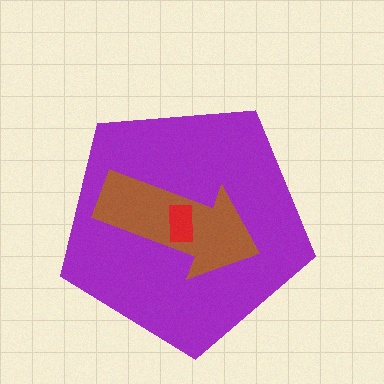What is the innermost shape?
The red rectangle.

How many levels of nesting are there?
3.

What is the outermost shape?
The purple pentagon.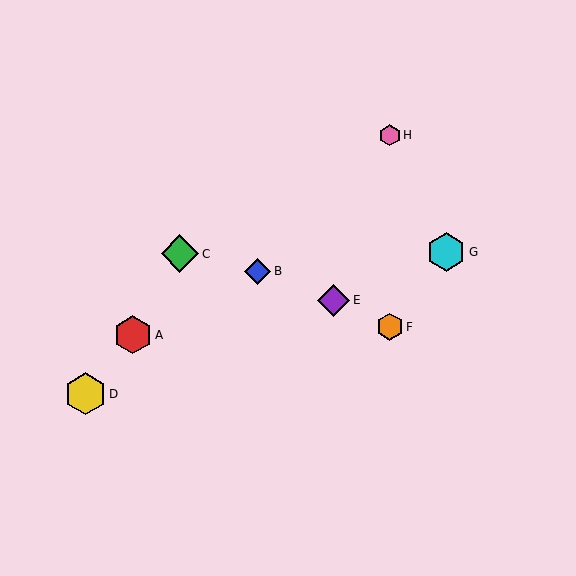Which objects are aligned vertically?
Objects F, H are aligned vertically.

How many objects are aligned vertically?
2 objects (F, H) are aligned vertically.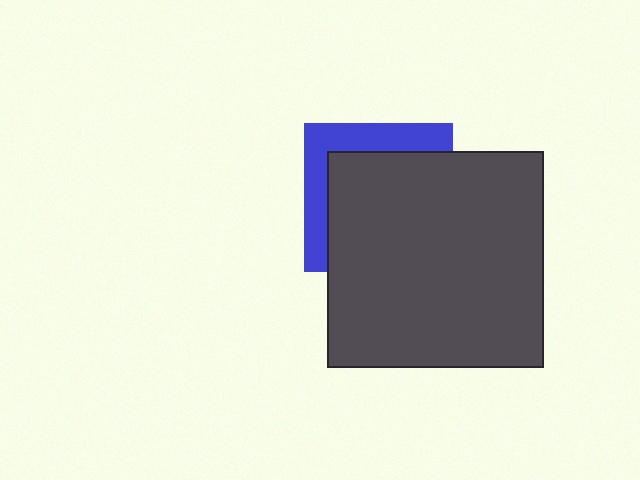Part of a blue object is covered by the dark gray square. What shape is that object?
It is a square.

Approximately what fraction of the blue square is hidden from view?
Roughly 68% of the blue square is hidden behind the dark gray square.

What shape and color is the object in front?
The object in front is a dark gray square.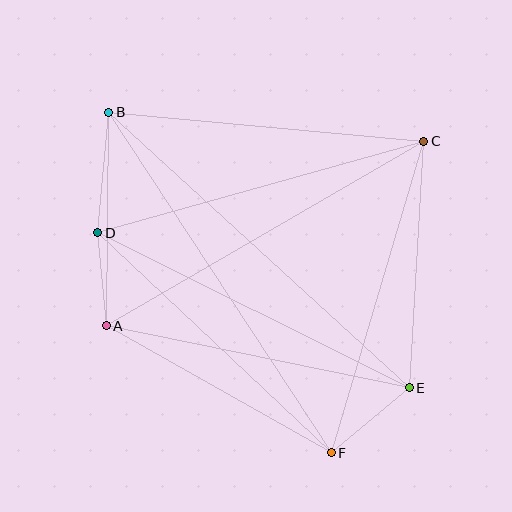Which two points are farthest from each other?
Points B and E are farthest from each other.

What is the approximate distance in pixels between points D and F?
The distance between D and F is approximately 321 pixels.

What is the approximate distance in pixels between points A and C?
The distance between A and C is approximately 367 pixels.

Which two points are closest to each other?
Points A and D are closest to each other.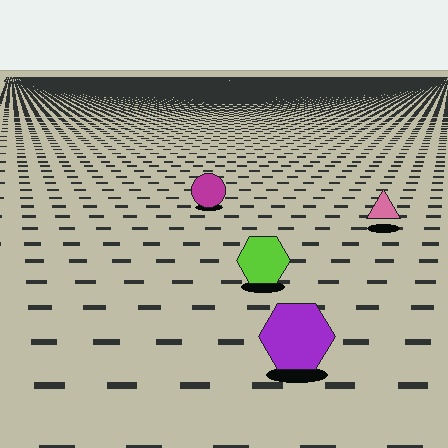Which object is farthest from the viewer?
The magenta circle is farthest from the viewer. It appears smaller and the ground texture around it is denser.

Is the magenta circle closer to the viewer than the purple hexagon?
No. The purple hexagon is closer — you can tell from the texture gradient: the ground texture is coarser near it.